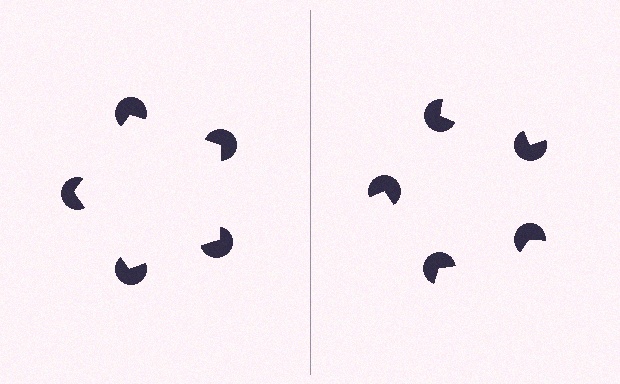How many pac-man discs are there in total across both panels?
10 — 5 on each side.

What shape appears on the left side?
An illusory pentagon.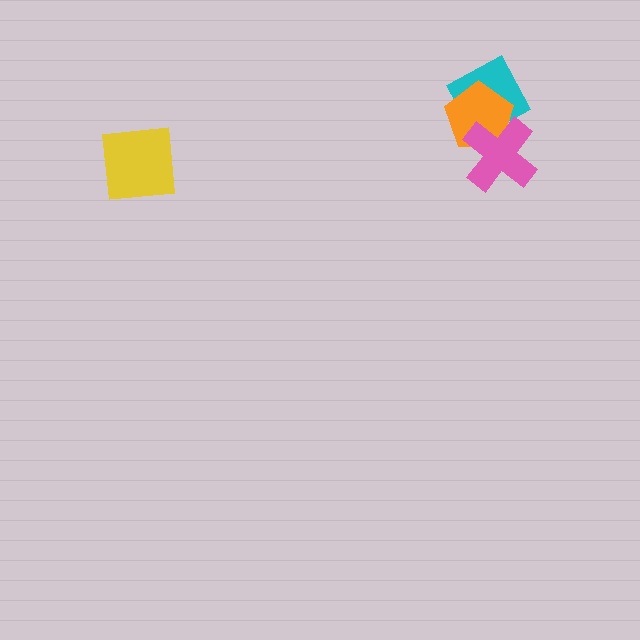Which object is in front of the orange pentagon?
The pink cross is in front of the orange pentagon.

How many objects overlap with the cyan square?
2 objects overlap with the cyan square.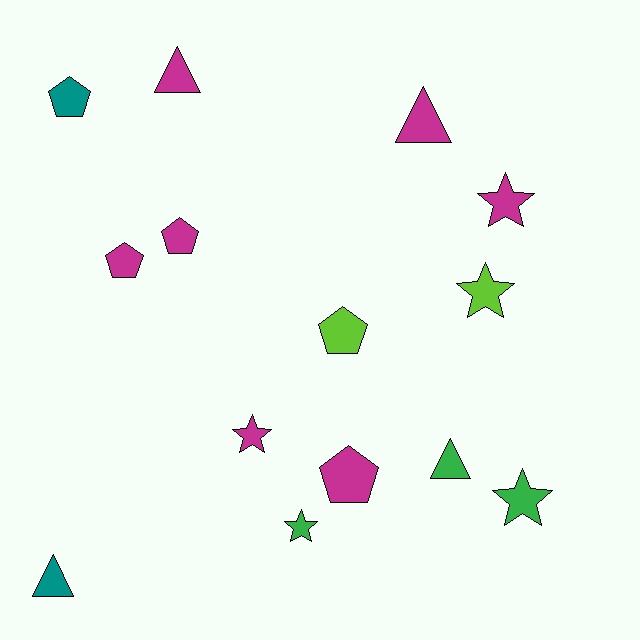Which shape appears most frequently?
Star, with 5 objects.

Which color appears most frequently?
Magenta, with 7 objects.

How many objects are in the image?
There are 14 objects.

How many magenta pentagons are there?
There are 3 magenta pentagons.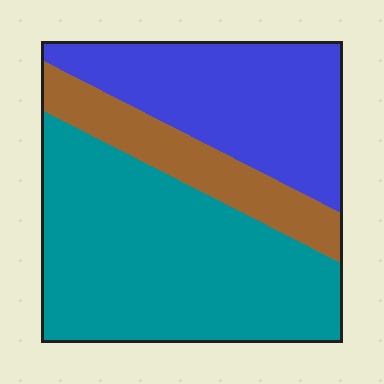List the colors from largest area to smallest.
From largest to smallest: teal, blue, brown.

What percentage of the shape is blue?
Blue takes up about one third (1/3) of the shape.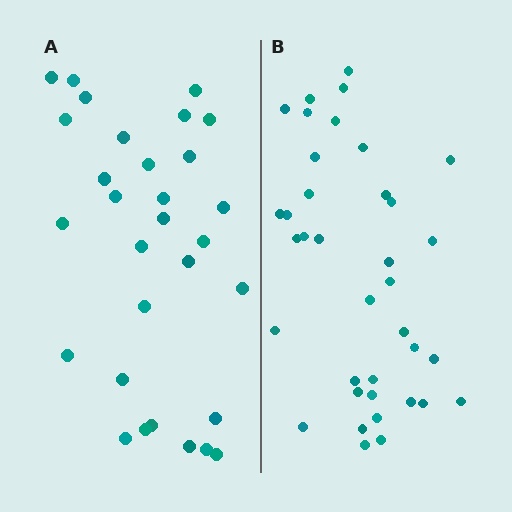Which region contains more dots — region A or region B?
Region B (the right region) has more dots.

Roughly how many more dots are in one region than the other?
Region B has roughly 8 or so more dots than region A.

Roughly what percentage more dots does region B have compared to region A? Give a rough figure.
About 25% more.